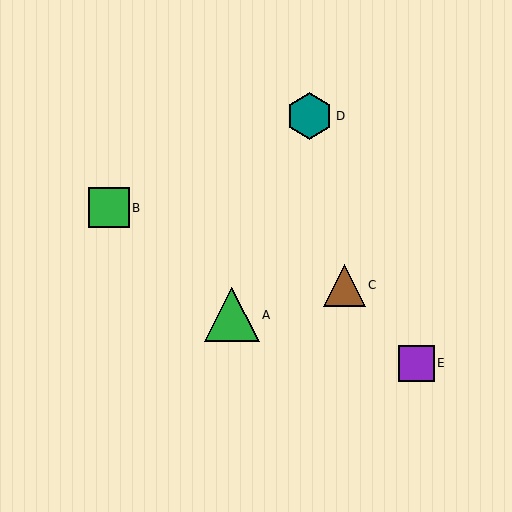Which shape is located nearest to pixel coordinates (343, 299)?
The brown triangle (labeled C) at (344, 285) is nearest to that location.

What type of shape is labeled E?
Shape E is a purple square.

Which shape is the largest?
The green triangle (labeled A) is the largest.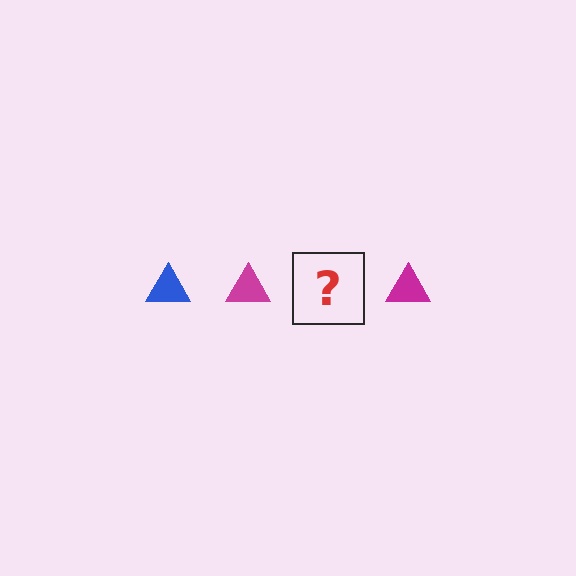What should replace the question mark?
The question mark should be replaced with a blue triangle.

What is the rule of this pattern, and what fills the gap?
The rule is that the pattern cycles through blue, magenta triangles. The gap should be filled with a blue triangle.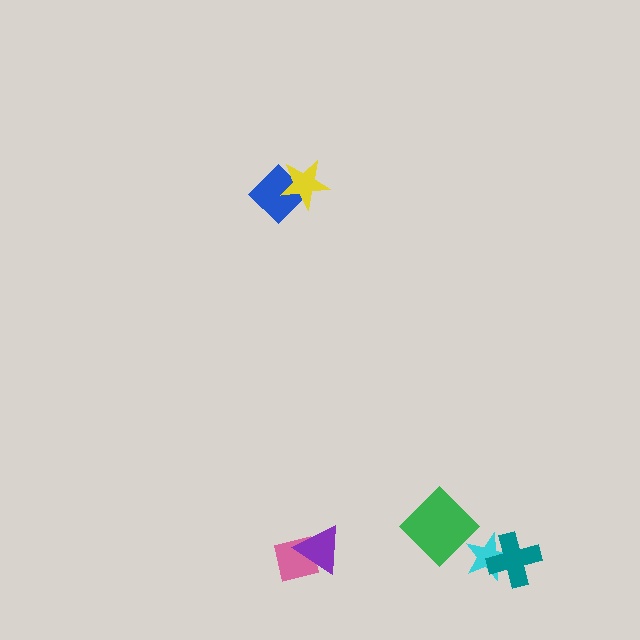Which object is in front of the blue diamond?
The yellow star is in front of the blue diamond.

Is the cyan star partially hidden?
Yes, it is partially covered by another shape.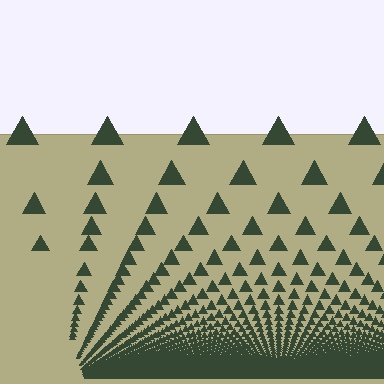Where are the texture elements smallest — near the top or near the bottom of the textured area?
Near the bottom.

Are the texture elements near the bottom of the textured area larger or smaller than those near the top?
Smaller. The gradient is inverted — elements near the bottom are smaller and denser.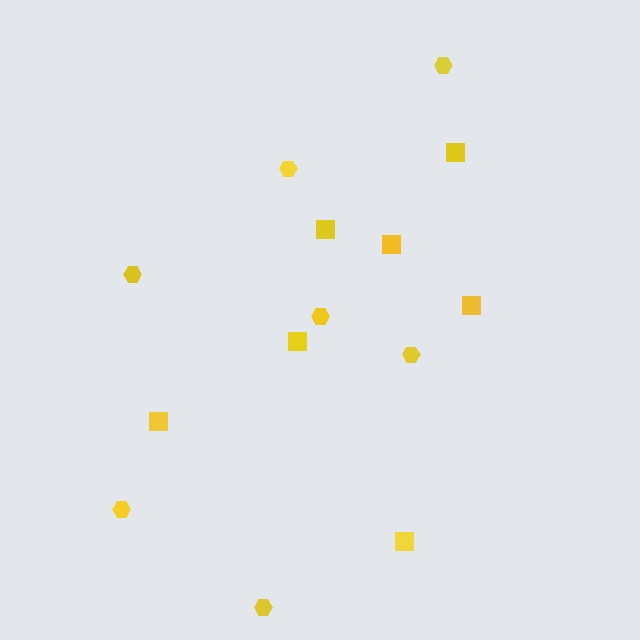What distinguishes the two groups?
There are 2 groups: one group of hexagons (7) and one group of squares (7).